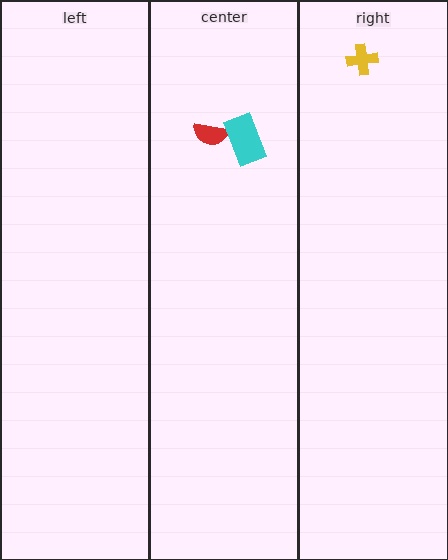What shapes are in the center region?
The red semicircle, the cyan rectangle.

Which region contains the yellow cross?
The right region.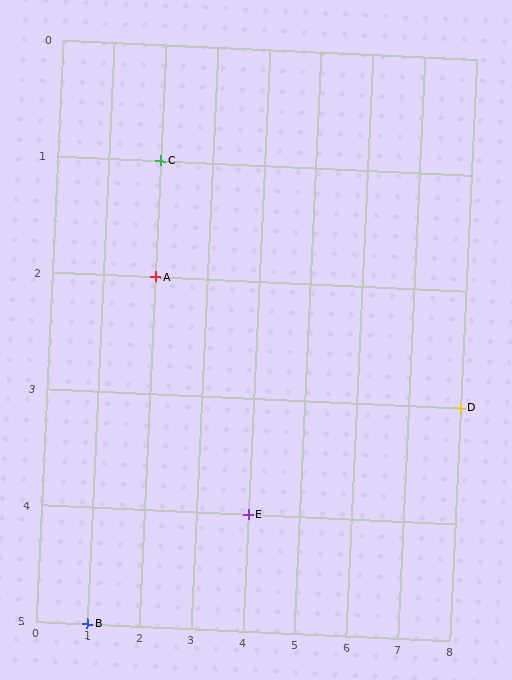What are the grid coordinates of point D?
Point D is at grid coordinates (8, 3).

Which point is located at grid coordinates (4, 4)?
Point E is at (4, 4).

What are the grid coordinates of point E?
Point E is at grid coordinates (4, 4).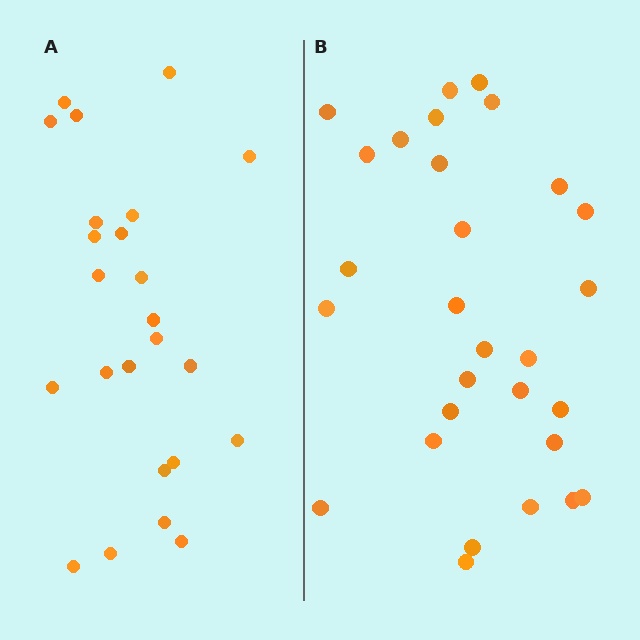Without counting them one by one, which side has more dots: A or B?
Region B (the right region) has more dots.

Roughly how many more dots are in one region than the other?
Region B has about 5 more dots than region A.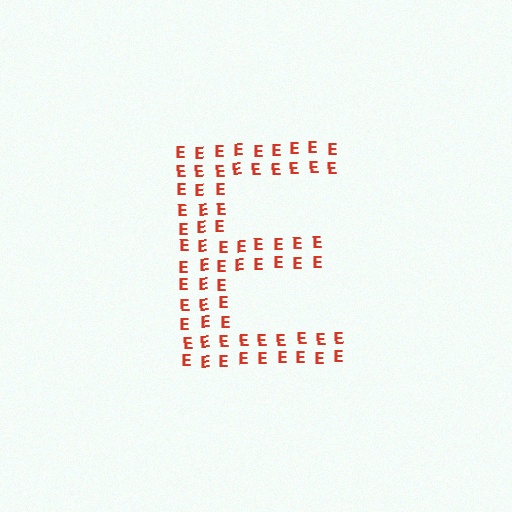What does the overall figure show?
The overall figure shows the letter E.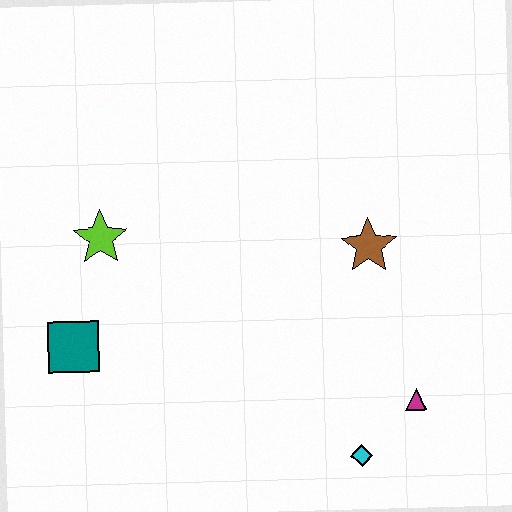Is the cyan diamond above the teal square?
No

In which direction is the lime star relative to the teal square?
The lime star is above the teal square.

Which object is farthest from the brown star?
The teal square is farthest from the brown star.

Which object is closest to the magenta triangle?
The cyan diamond is closest to the magenta triangle.